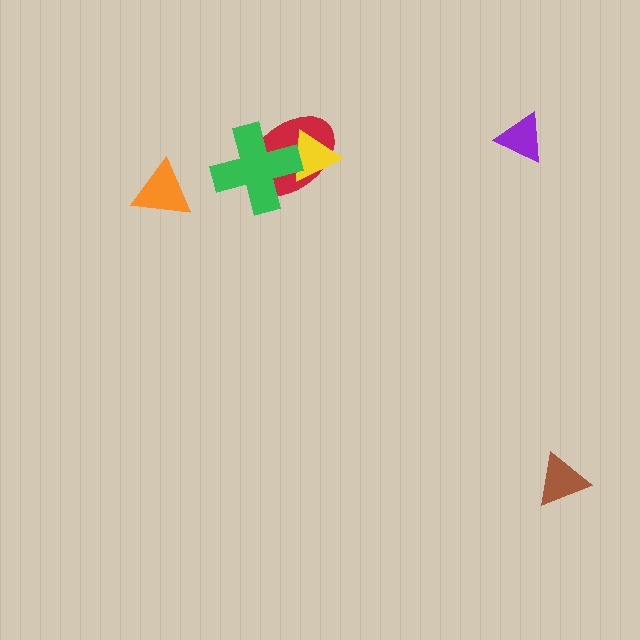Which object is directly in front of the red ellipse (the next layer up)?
The yellow triangle is directly in front of the red ellipse.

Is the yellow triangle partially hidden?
Yes, it is partially covered by another shape.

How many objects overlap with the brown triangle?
0 objects overlap with the brown triangle.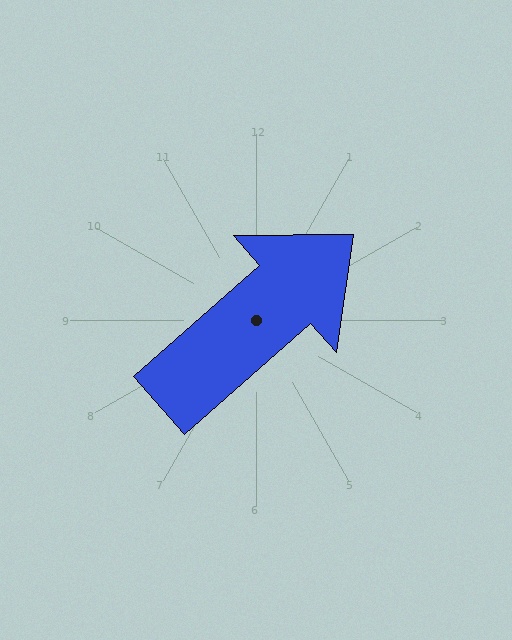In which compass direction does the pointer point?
Northeast.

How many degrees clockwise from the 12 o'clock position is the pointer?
Approximately 49 degrees.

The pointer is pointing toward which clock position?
Roughly 2 o'clock.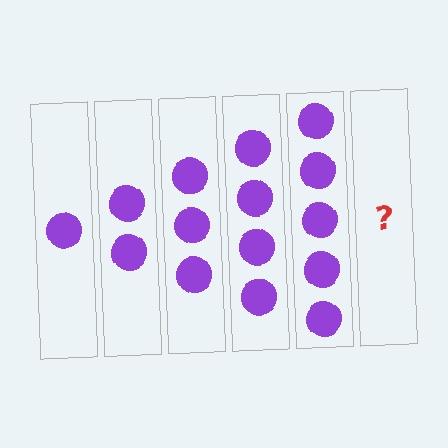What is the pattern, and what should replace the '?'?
The pattern is that each step adds one more circle. The '?' should be 6 circles.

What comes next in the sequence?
The next element should be 6 circles.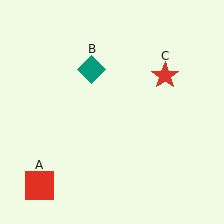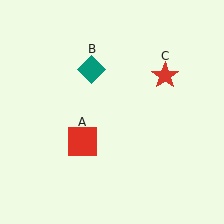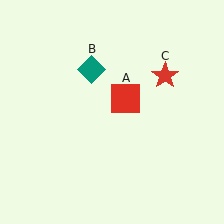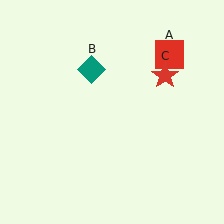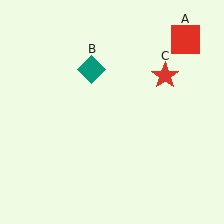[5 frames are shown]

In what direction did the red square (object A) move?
The red square (object A) moved up and to the right.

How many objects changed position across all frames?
1 object changed position: red square (object A).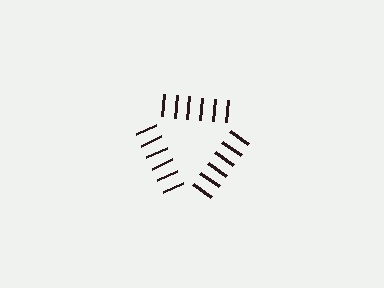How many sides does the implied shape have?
3 sides — the line-ends trace a triangle.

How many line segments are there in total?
18 — 6 along each of the 3 edges.